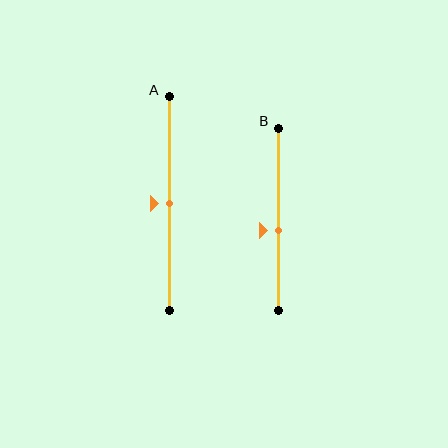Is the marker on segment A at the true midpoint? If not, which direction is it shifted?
Yes, the marker on segment A is at the true midpoint.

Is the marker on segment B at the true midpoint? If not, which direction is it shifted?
No, the marker on segment B is shifted downward by about 6% of the segment length.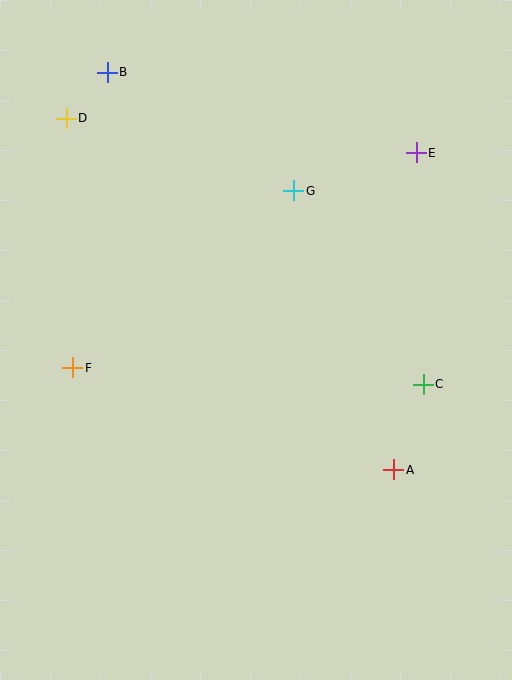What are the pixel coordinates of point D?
Point D is at (66, 118).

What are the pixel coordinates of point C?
Point C is at (423, 384).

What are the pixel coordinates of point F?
Point F is at (73, 368).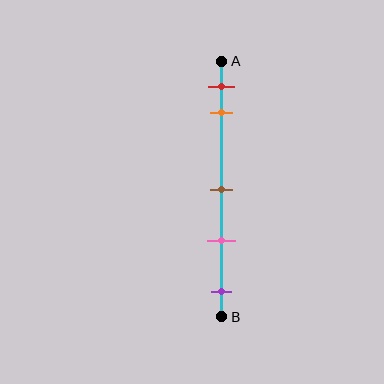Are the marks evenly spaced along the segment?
No, the marks are not evenly spaced.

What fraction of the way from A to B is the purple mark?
The purple mark is approximately 90% (0.9) of the way from A to B.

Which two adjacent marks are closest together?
The red and orange marks are the closest adjacent pair.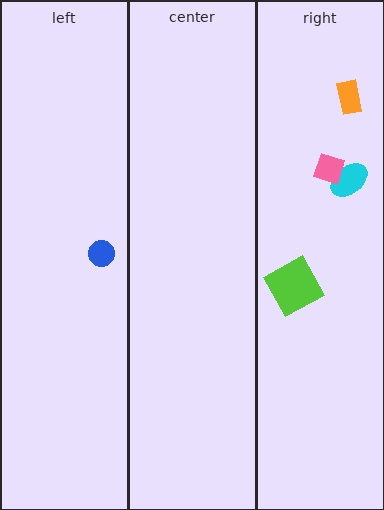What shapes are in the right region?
The cyan ellipse, the orange rectangle, the lime square, the pink diamond.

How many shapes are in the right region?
4.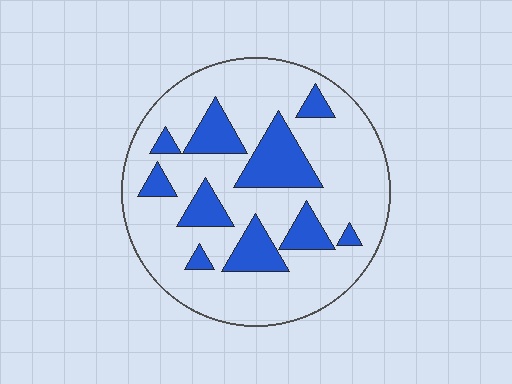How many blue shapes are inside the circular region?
10.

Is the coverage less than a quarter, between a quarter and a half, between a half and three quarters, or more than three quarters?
Less than a quarter.